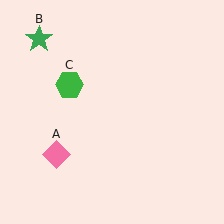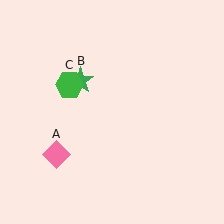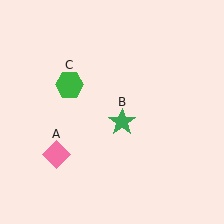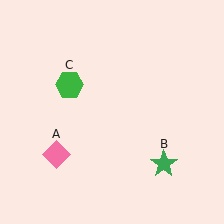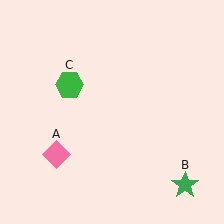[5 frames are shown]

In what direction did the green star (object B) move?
The green star (object B) moved down and to the right.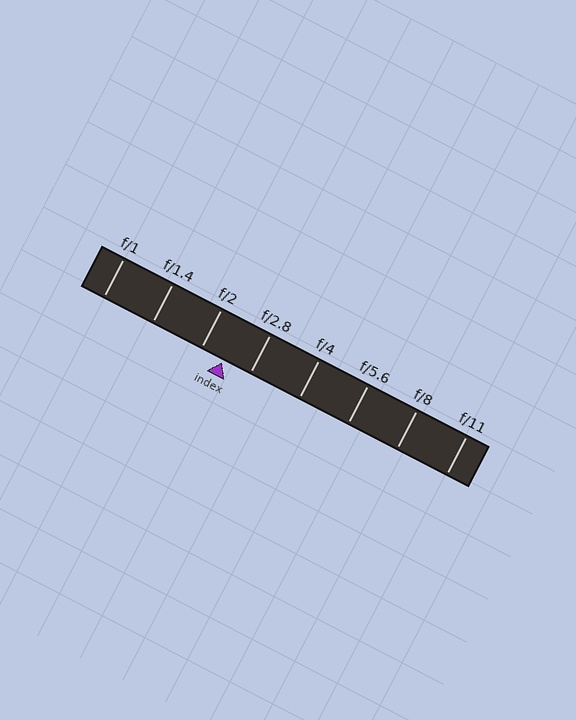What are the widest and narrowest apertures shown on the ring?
The widest aperture shown is f/1 and the narrowest is f/11.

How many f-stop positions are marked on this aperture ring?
There are 8 f-stop positions marked.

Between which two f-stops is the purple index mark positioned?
The index mark is between f/2 and f/2.8.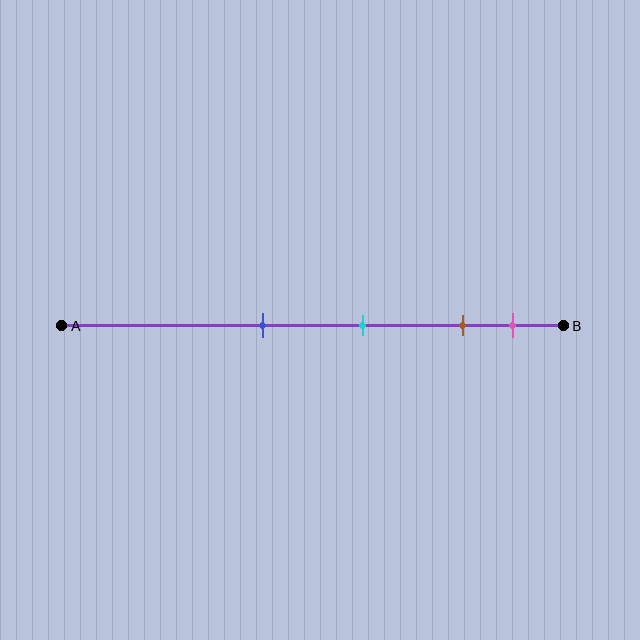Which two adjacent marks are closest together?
The brown and pink marks are the closest adjacent pair.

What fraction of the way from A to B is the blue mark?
The blue mark is approximately 40% (0.4) of the way from A to B.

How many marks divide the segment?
There are 4 marks dividing the segment.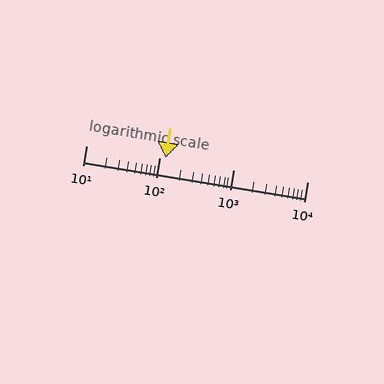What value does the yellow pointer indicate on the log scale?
The pointer indicates approximately 120.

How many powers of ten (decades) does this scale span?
The scale spans 3 decades, from 10 to 10000.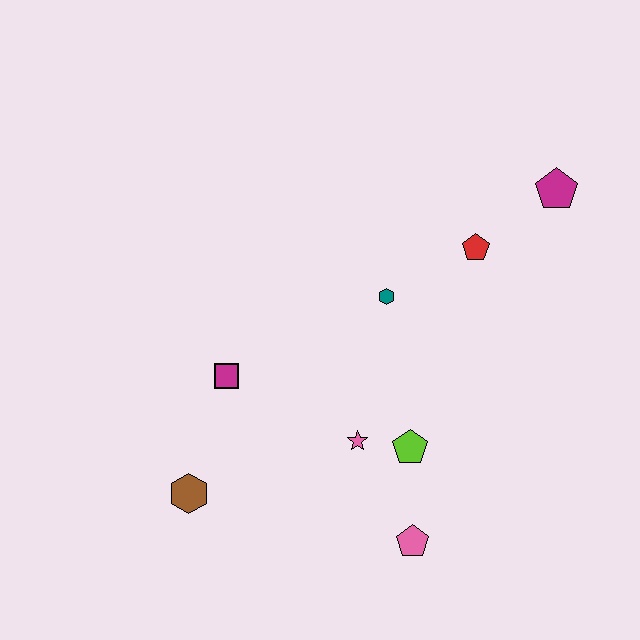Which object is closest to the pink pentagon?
The lime pentagon is closest to the pink pentagon.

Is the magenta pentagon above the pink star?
Yes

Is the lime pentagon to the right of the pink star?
Yes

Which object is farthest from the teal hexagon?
The brown hexagon is farthest from the teal hexagon.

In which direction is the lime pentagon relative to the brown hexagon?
The lime pentagon is to the right of the brown hexagon.